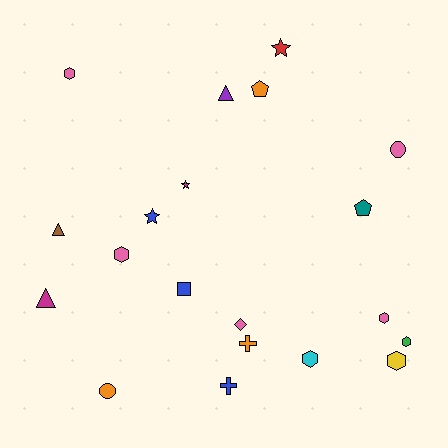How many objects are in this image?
There are 20 objects.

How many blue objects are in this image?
There are 3 blue objects.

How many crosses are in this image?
There are 2 crosses.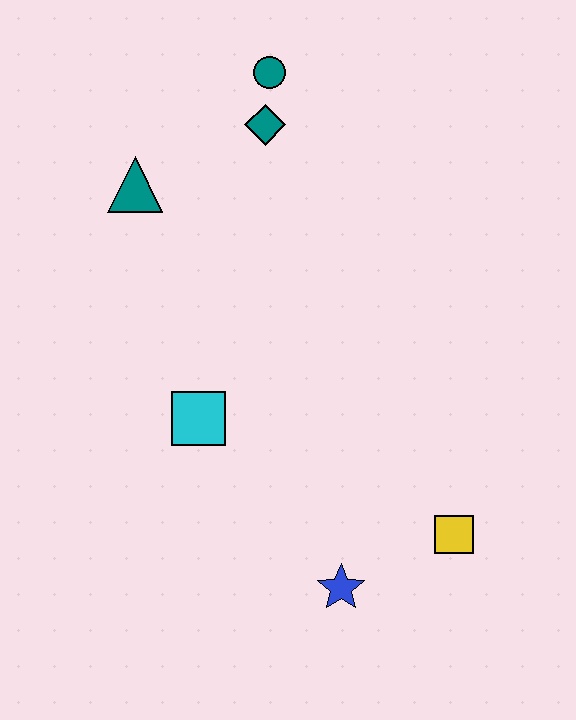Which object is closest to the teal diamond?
The teal circle is closest to the teal diamond.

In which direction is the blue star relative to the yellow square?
The blue star is to the left of the yellow square.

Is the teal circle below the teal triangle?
No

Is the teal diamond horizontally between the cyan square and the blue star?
Yes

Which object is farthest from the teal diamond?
The blue star is farthest from the teal diamond.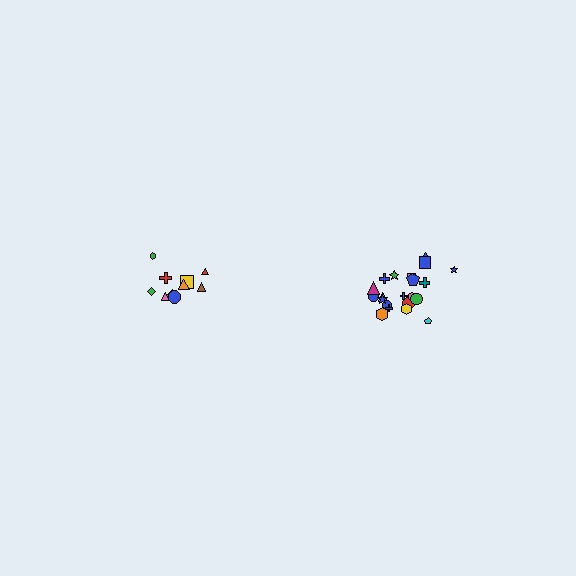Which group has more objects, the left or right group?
The right group.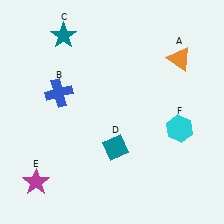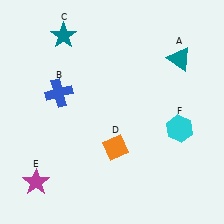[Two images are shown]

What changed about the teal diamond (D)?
In Image 1, D is teal. In Image 2, it changed to orange.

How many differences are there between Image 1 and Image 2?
There are 2 differences between the two images.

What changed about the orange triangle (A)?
In Image 1, A is orange. In Image 2, it changed to teal.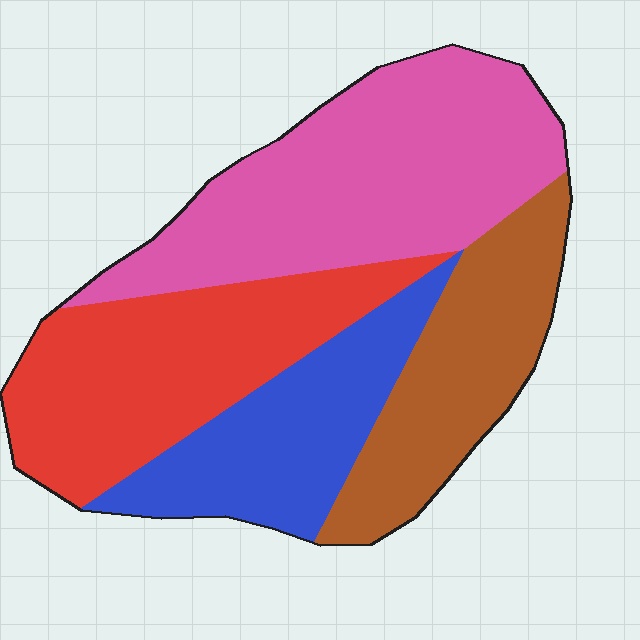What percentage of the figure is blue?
Blue covers around 20% of the figure.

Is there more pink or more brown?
Pink.